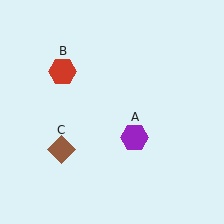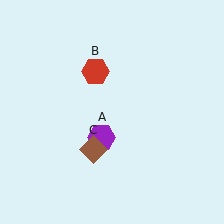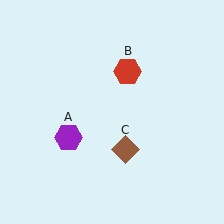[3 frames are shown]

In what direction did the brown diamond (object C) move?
The brown diamond (object C) moved right.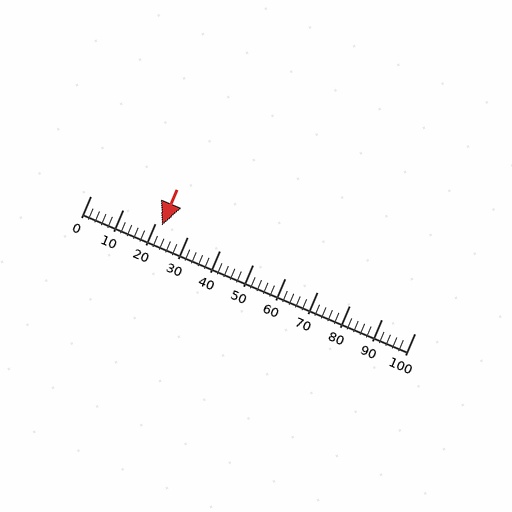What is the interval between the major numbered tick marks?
The major tick marks are spaced 10 units apart.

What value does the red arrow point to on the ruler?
The red arrow points to approximately 22.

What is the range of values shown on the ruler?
The ruler shows values from 0 to 100.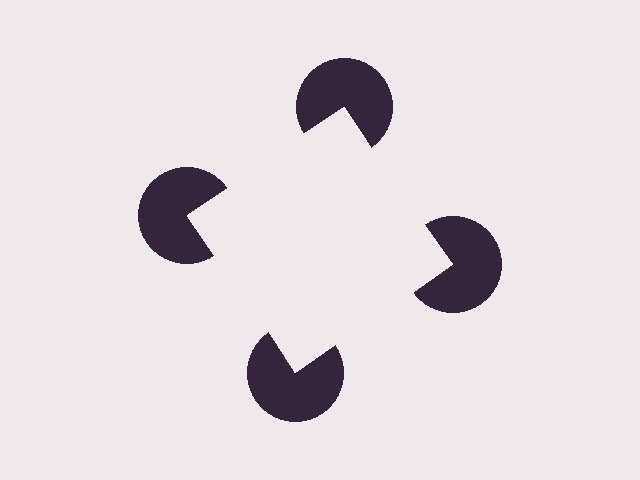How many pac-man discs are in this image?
There are 4 — one at each vertex of the illusory square.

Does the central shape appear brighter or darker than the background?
It typically appears slightly brighter than the background, even though no actual brightness change is drawn.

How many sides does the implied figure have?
4 sides.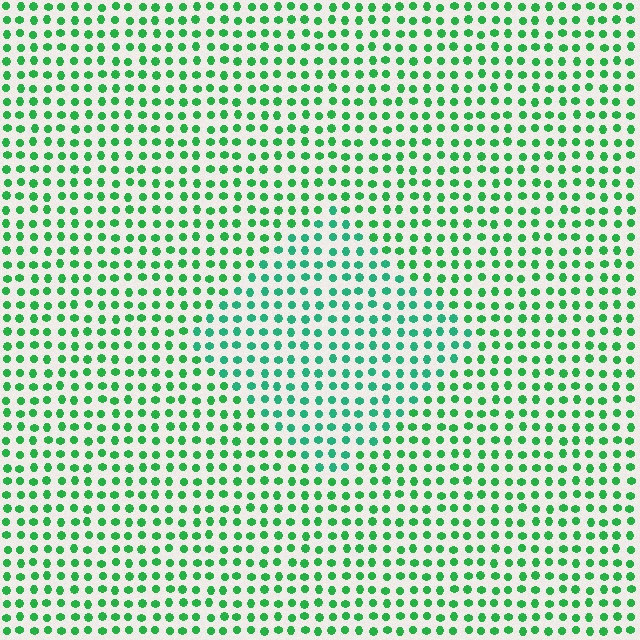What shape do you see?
I see a diamond.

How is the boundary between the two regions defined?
The boundary is defined purely by a slight shift in hue (about 24 degrees). Spacing, size, and orientation are identical on both sides.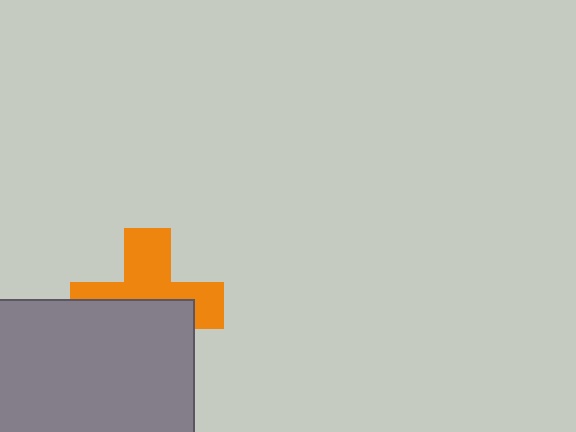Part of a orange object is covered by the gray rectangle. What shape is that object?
It is a cross.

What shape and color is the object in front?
The object in front is a gray rectangle.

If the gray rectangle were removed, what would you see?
You would see the complete orange cross.